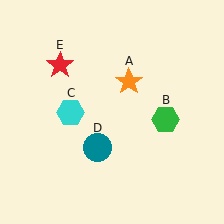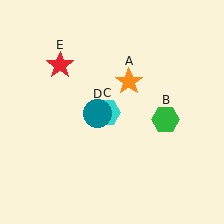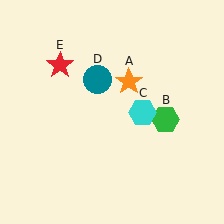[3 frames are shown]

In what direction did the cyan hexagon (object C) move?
The cyan hexagon (object C) moved right.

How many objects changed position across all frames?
2 objects changed position: cyan hexagon (object C), teal circle (object D).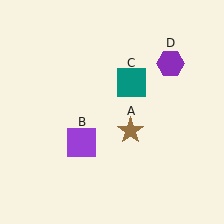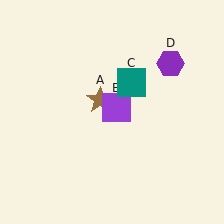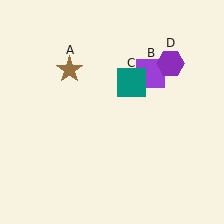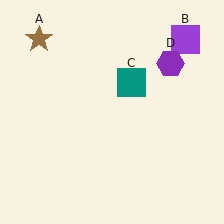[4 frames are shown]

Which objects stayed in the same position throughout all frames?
Teal square (object C) and purple hexagon (object D) remained stationary.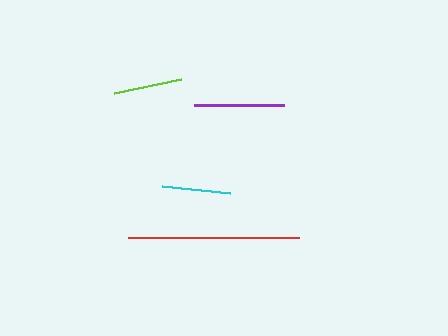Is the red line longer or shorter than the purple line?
The red line is longer than the purple line.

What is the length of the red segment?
The red segment is approximately 171 pixels long.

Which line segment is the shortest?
The cyan line is the shortest at approximately 68 pixels.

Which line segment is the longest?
The red line is the longest at approximately 171 pixels.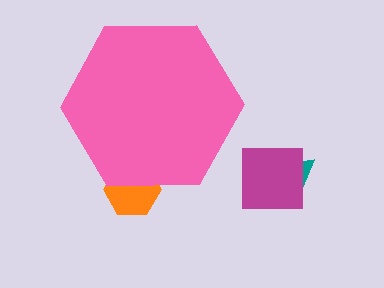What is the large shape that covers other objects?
A pink hexagon.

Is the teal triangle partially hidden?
No, the teal triangle is fully visible.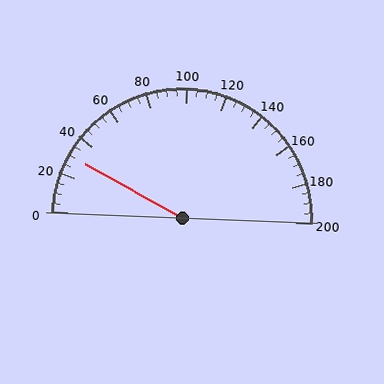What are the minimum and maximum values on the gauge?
The gauge ranges from 0 to 200.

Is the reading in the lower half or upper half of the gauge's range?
The reading is in the lower half of the range (0 to 200).